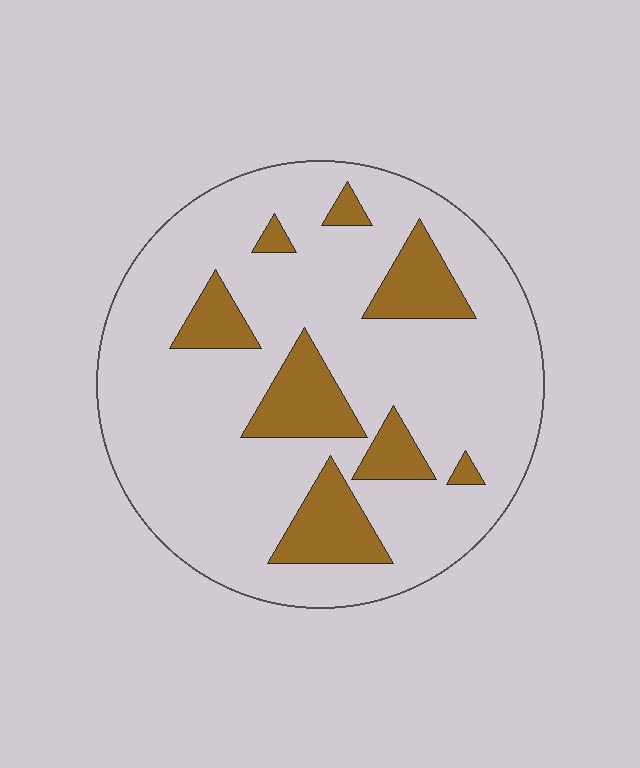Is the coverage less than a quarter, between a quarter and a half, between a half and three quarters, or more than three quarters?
Less than a quarter.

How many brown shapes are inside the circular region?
8.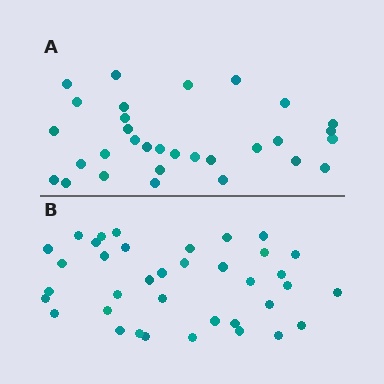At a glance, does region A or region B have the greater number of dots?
Region B (the bottom region) has more dots.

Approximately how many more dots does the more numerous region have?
Region B has about 6 more dots than region A.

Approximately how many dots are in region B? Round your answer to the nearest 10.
About 40 dots. (The exact count is 37, which rounds to 40.)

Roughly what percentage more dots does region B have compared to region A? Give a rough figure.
About 20% more.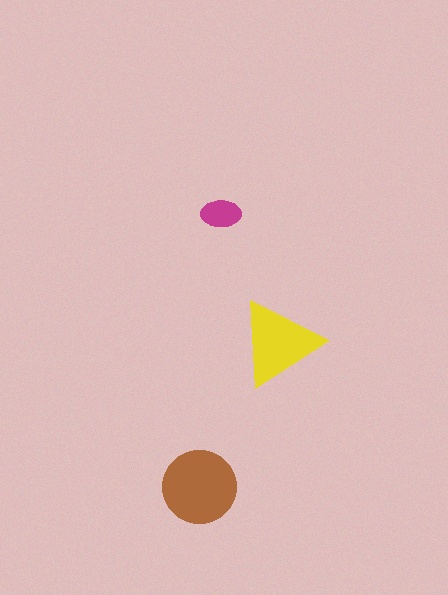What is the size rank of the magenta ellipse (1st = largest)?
3rd.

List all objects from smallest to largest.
The magenta ellipse, the yellow triangle, the brown circle.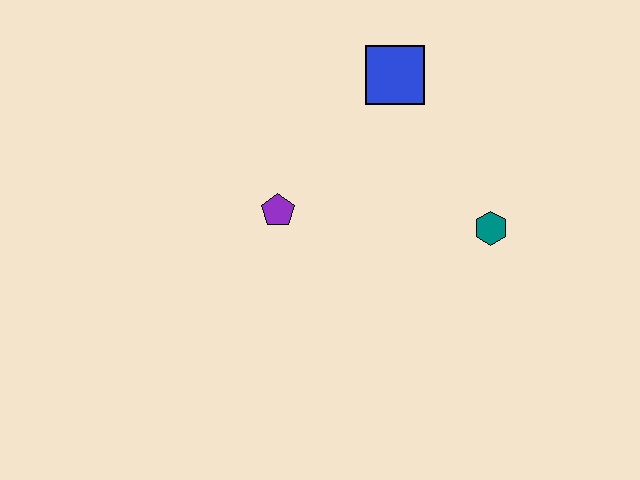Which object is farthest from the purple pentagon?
The teal hexagon is farthest from the purple pentagon.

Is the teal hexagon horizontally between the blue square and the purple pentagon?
No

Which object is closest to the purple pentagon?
The blue square is closest to the purple pentagon.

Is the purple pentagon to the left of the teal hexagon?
Yes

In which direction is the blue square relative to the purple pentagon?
The blue square is above the purple pentagon.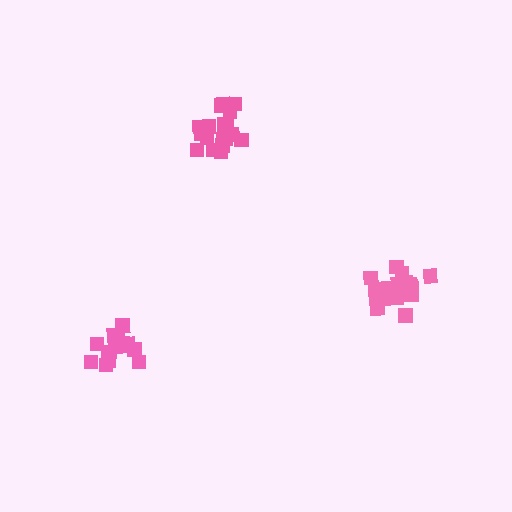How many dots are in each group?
Group 1: 18 dots, Group 2: 19 dots, Group 3: 15 dots (52 total).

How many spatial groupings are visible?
There are 3 spatial groupings.